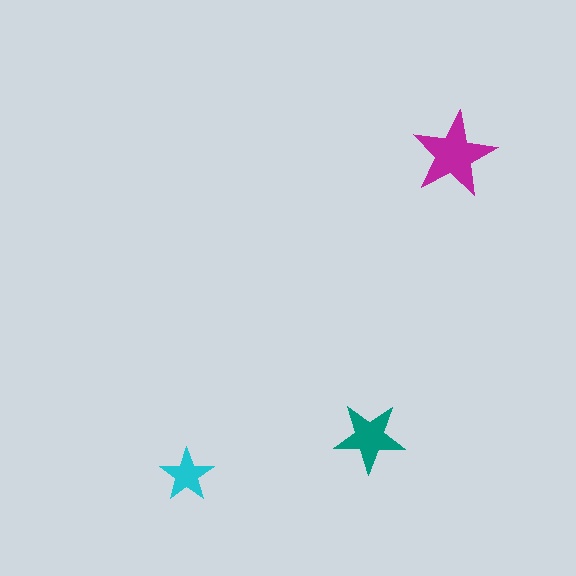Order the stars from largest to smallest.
the magenta one, the teal one, the cyan one.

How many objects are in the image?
There are 3 objects in the image.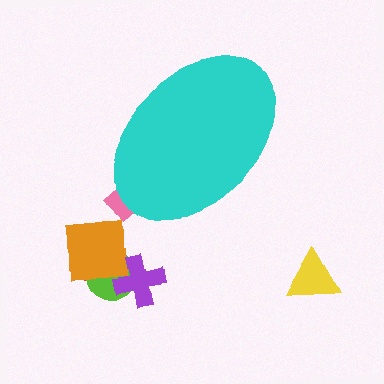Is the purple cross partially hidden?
No, the purple cross is fully visible.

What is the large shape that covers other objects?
A cyan ellipse.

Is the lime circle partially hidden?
No, the lime circle is fully visible.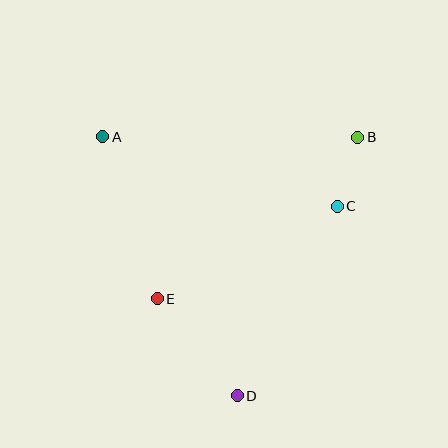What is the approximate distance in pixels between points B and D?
The distance between B and D is approximately 285 pixels.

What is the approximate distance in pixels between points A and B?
The distance between A and B is approximately 255 pixels.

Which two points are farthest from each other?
Points A and D are farthest from each other.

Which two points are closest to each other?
Points B and C are closest to each other.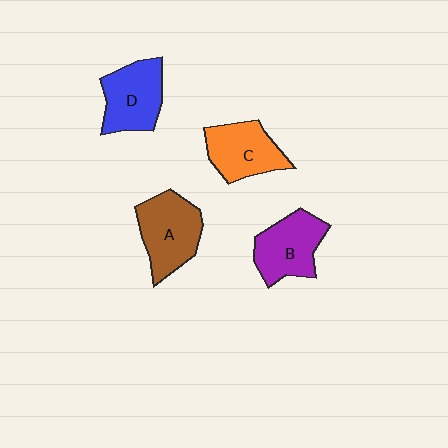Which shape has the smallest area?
Shape C (orange).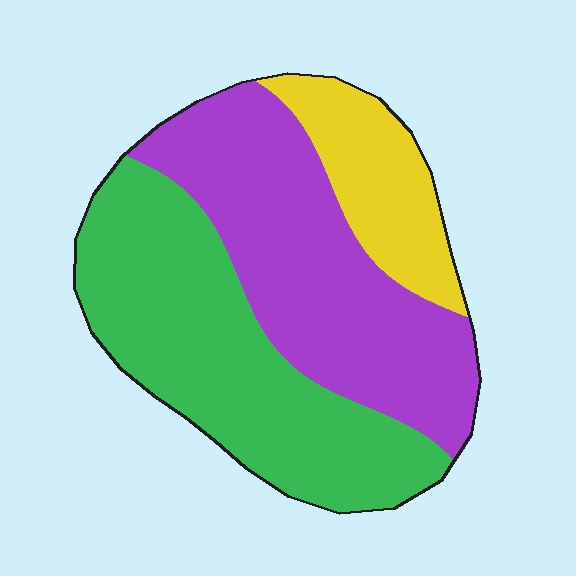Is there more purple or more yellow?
Purple.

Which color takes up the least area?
Yellow, at roughly 15%.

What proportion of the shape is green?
Green takes up between a third and a half of the shape.